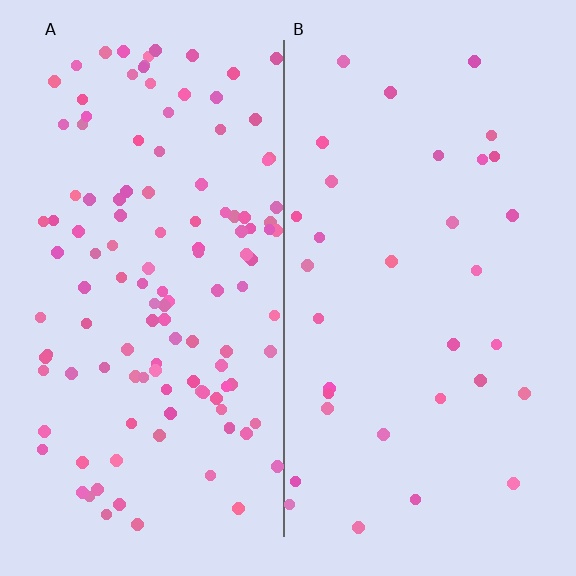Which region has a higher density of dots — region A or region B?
A (the left).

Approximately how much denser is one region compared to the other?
Approximately 3.8× — region A over region B.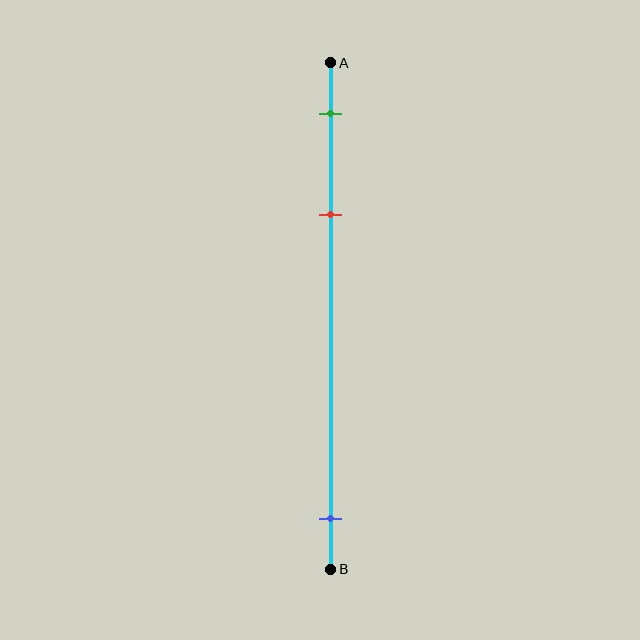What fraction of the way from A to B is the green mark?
The green mark is approximately 10% (0.1) of the way from A to B.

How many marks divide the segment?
There are 3 marks dividing the segment.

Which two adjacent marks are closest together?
The green and red marks are the closest adjacent pair.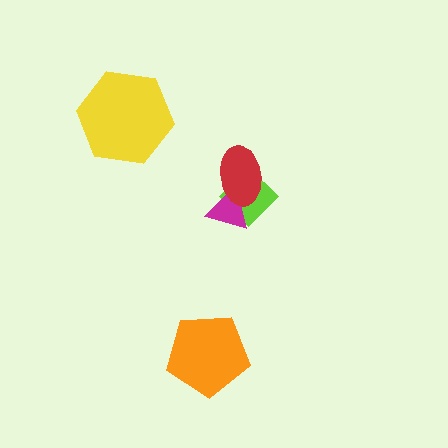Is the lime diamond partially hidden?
Yes, it is partially covered by another shape.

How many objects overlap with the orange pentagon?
0 objects overlap with the orange pentagon.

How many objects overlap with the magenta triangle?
2 objects overlap with the magenta triangle.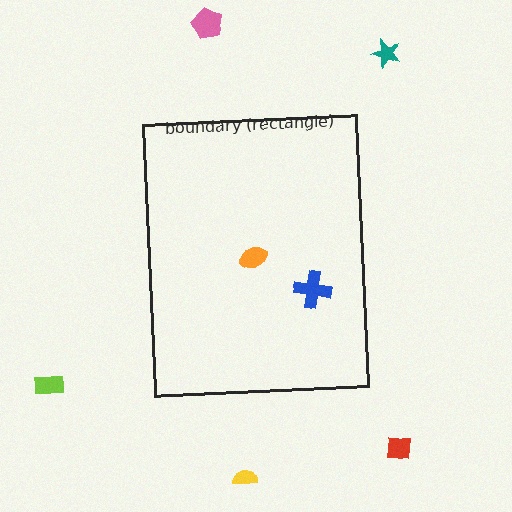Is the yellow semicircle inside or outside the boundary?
Outside.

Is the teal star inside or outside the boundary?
Outside.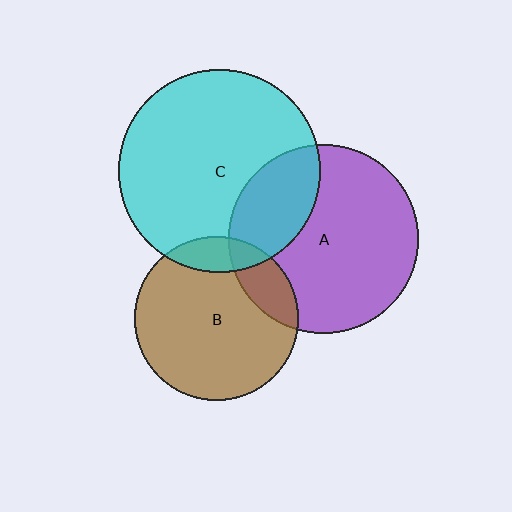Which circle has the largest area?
Circle C (cyan).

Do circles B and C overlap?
Yes.